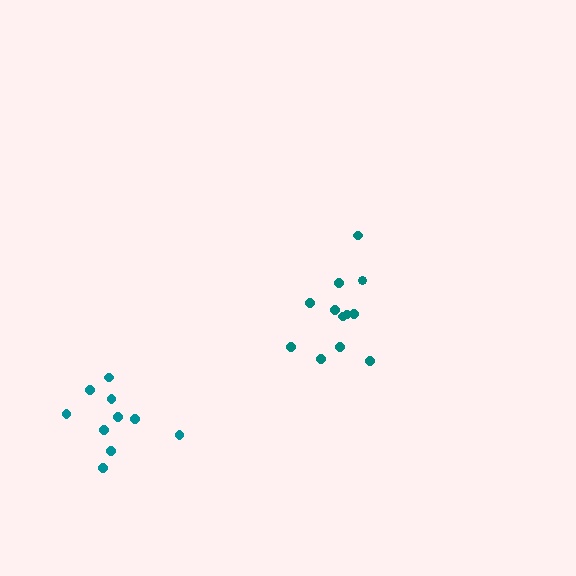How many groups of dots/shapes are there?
There are 2 groups.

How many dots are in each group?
Group 1: 12 dots, Group 2: 10 dots (22 total).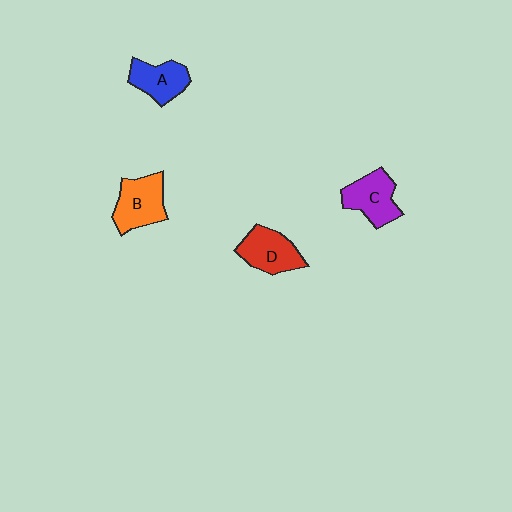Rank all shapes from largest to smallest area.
From largest to smallest: B (orange), C (purple), D (red), A (blue).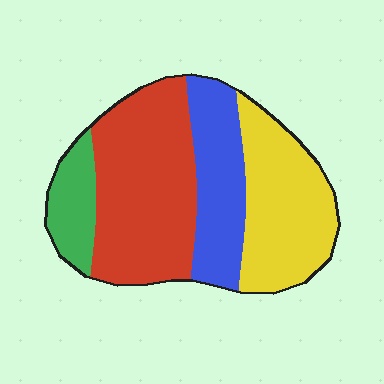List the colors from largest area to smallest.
From largest to smallest: red, yellow, blue, green.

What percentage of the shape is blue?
Blue takes up less than a quarter of the shape.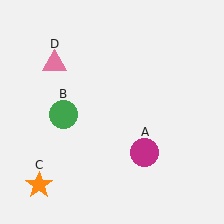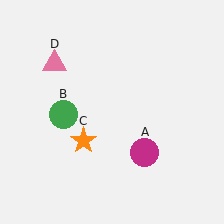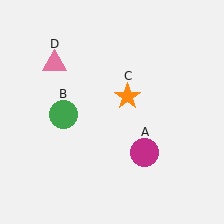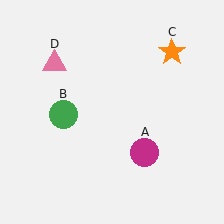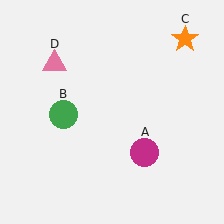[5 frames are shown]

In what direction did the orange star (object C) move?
The orange star (object C) moved up and to the right.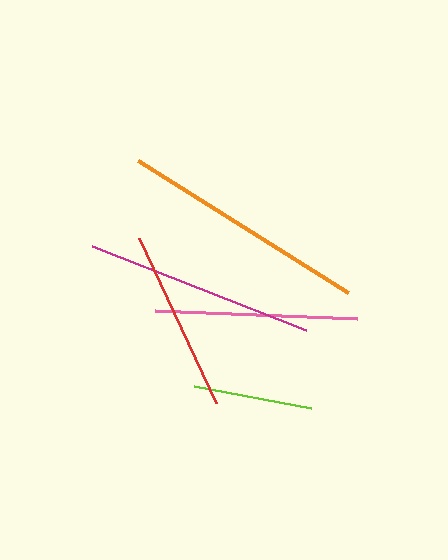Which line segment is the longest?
The orange line is the longest at approximately 248 pixels.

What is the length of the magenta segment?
The magenta segment is approximately 230 pixels long.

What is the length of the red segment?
The red segment is approximately 182 pixels long.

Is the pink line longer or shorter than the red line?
The pink line is longer than the red line.